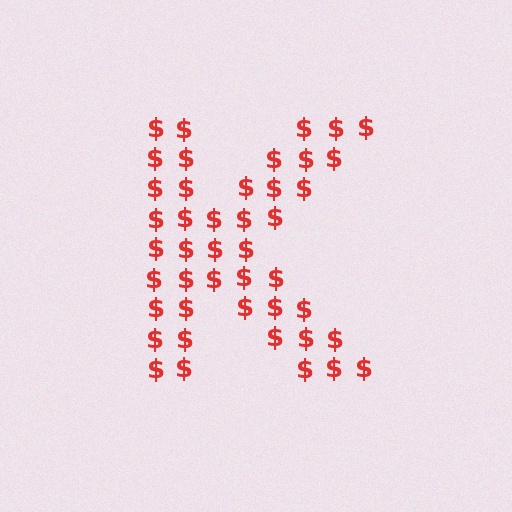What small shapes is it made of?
It is made of small dollar signs.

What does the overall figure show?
The overall figure shows the letter K.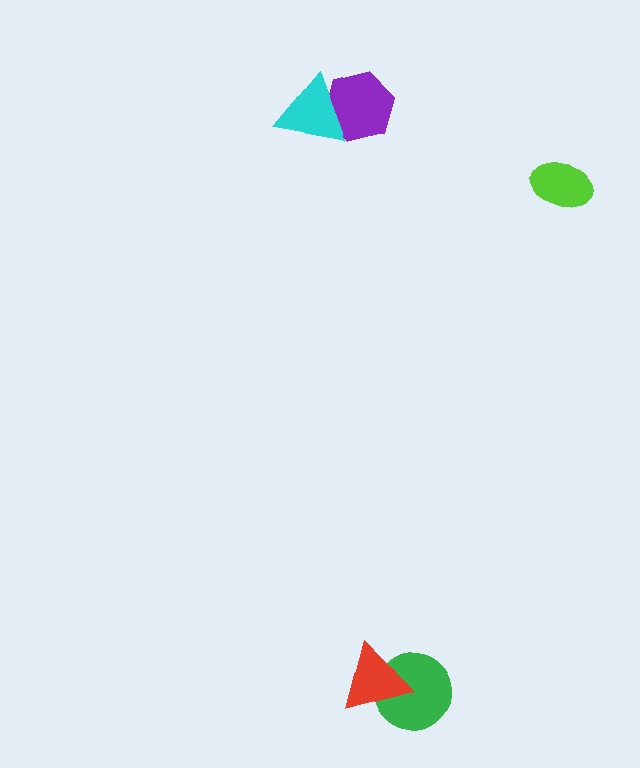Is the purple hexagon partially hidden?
Yes, it is partially covered by another shape.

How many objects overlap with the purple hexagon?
1 object overlaps with the purple hexagon.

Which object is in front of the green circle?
The red triangle is in front of the green circle.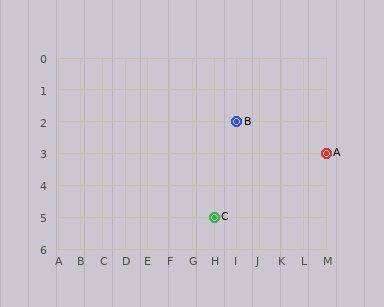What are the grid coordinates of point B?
Point B is at grid coordinates (I, 2).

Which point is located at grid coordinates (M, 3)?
Point A is at (M, 3).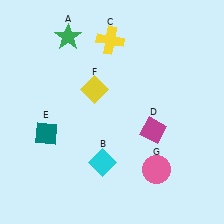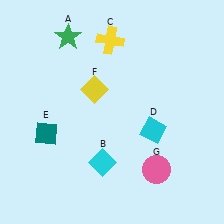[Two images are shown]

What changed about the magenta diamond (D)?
In Image 1, D is magenta. In Image 2, it changed to cyan.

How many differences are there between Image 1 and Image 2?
There is 1 difference between the two images.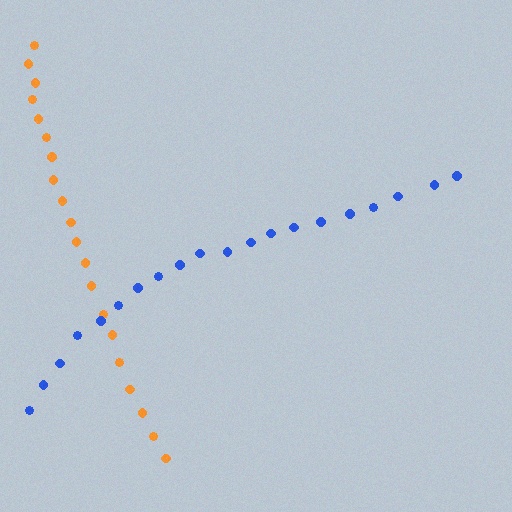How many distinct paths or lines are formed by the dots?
There are 2 distinct paths.